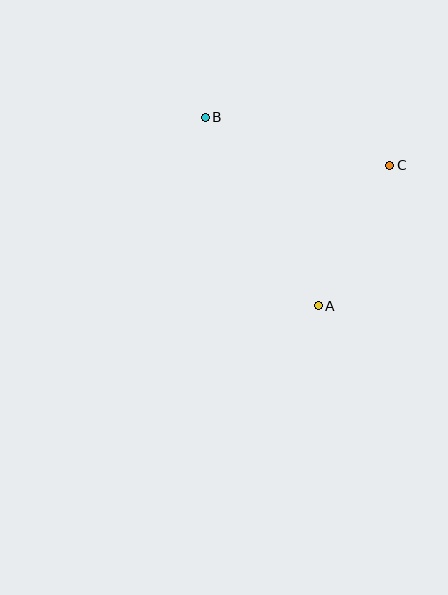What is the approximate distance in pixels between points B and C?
The distance between B and C is approximately 191 pixels.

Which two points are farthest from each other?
Points A and B are farthest from each other.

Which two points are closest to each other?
Points A and C are closest to each other.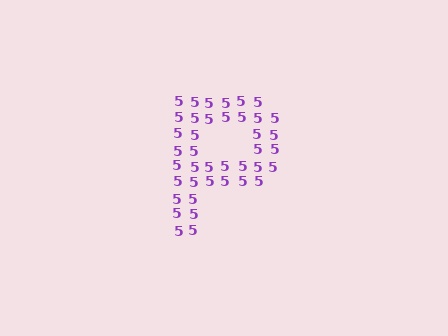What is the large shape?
The large shape is the letter P.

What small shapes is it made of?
It is made of small digit 5's.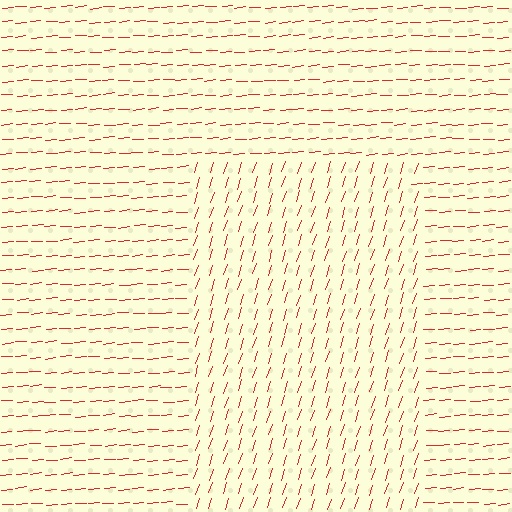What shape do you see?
I see a rectangle.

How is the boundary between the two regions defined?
The boundary is defined purely by a change in line orientation (approximately 67 degrees difference). All lines are the same color and thickness.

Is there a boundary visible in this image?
Yes, there is a texture boundary formed by a change in line orientation.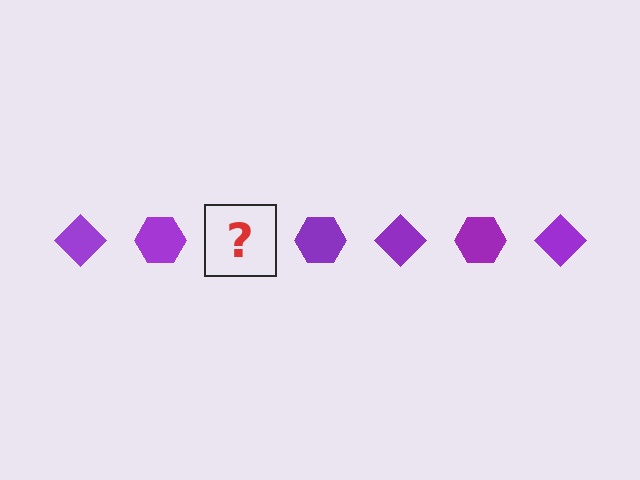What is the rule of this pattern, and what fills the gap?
The rule is that the pattern cycles through diamond, hexagon shapes in purple. The gap should be filled with a purple diamond.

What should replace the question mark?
The question mark should be replaced with a purple diamond.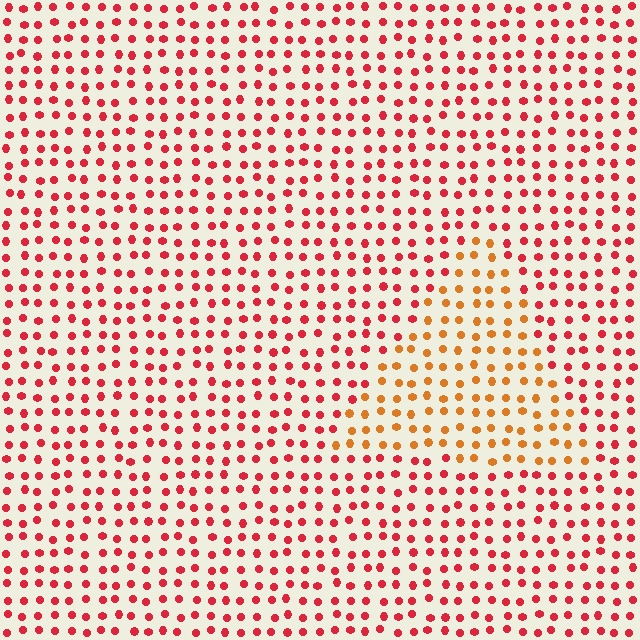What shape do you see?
I see a triangle.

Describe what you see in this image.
The image is filled with small red elements in a uniform arrangement. A triangle-shaped region is visible where the elements are tinted to a slightly different hue, forming a subtle color boundary.